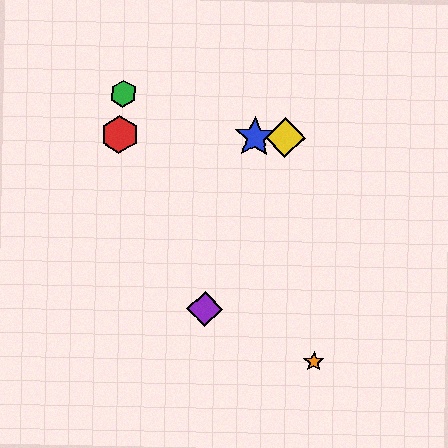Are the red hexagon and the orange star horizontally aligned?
No, the red hexagon is at y≈135 and the orange star is at y≈361.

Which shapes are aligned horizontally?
The red hexagon, the blue star, the yellow diamond are aligned horizontally.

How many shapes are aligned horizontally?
3 shapes (the red hexagon, the blue star, the yellow diamond) are aligned horizontally.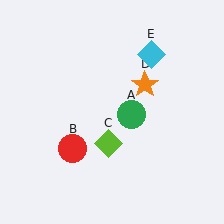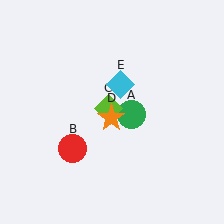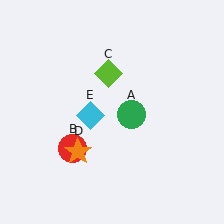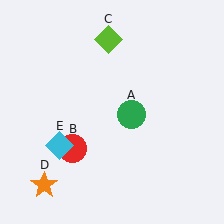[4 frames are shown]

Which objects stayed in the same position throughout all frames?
Green circle (object A) and red circle (object B) remained stationary.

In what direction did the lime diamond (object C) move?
The lime diamond (object C) moved up.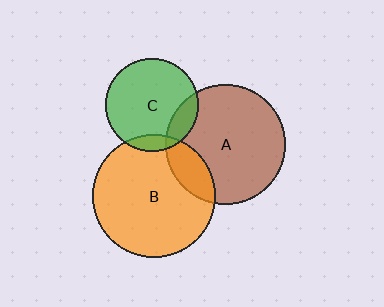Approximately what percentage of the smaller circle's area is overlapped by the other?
Approximately 10%.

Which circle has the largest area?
Circle B (orange).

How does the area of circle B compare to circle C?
Approximately 1.7 times.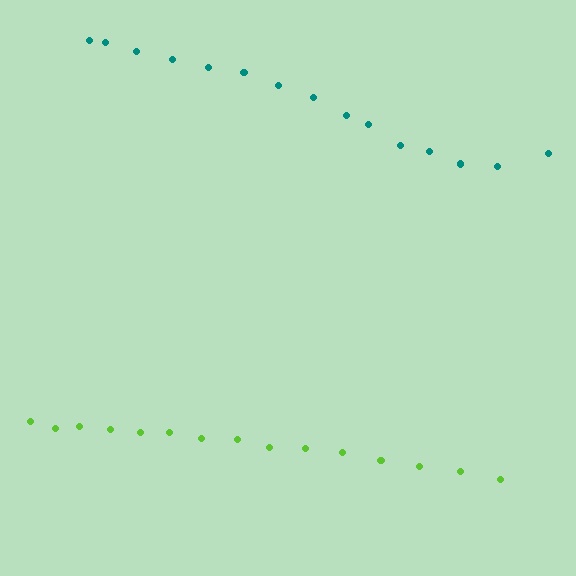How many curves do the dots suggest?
There are 2 distinct paths.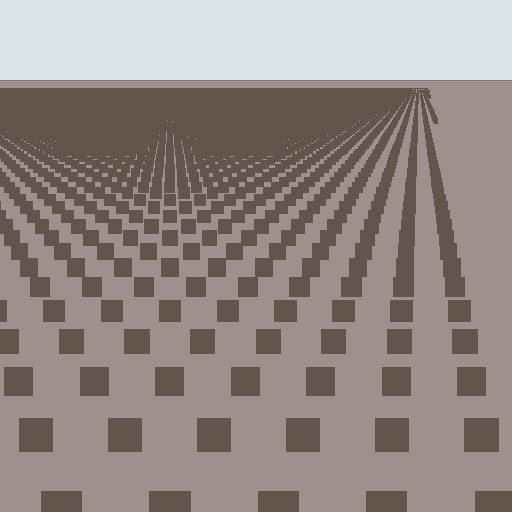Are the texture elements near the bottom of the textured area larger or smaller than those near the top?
Larger. Near the bottom, elements are closer to the viewer and appear at a bigger on-screen size.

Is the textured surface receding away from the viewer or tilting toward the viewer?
The surface is receding away from the viewer. Texture elements get smaller and denser toward the top.